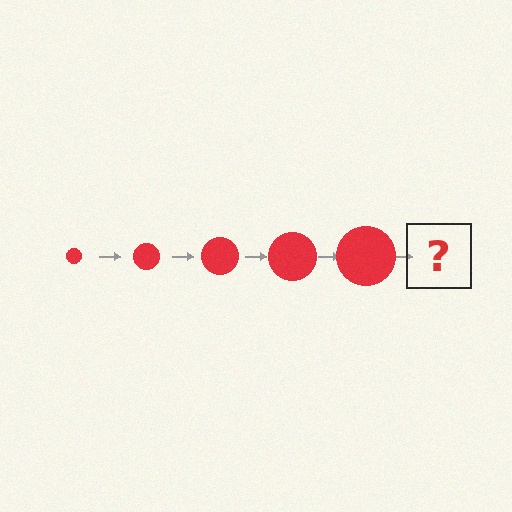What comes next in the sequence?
The next element should be a red circle, larger than the previous one.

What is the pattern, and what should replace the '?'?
The pattern is that the circle gets progressively larger each step. The '?' should be a red circle, larger than the previous one.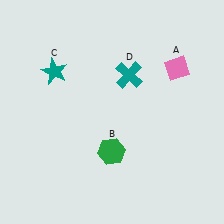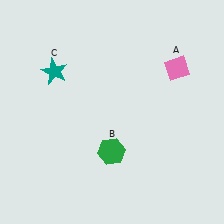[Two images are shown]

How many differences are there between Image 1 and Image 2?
There is 1 difference between the two images.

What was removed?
The teal cross (D) was removed in Image 2.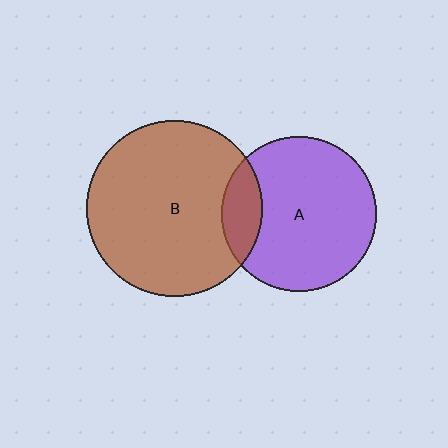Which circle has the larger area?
Circle B (brown).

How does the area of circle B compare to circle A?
Approximately 1.3 times.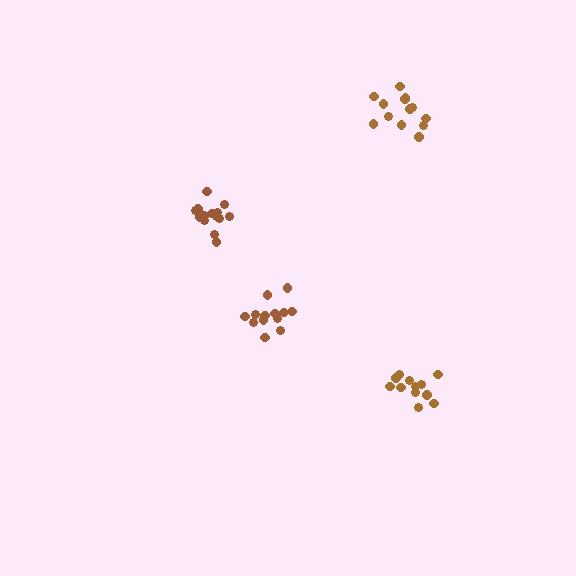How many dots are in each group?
Group 1: 12 dots, Group 2: 13 dots, Group 3: 15 dots, Group 4: 13 dots (53 total).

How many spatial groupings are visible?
There are 4 spatial groupings.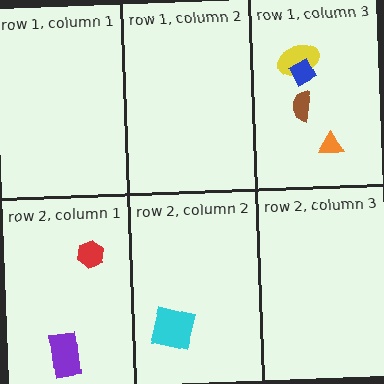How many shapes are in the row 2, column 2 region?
1.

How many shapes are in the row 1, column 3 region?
4.